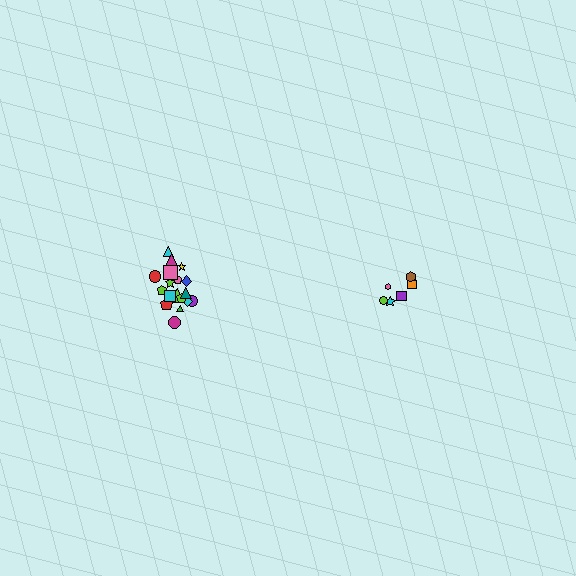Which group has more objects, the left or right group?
The left group.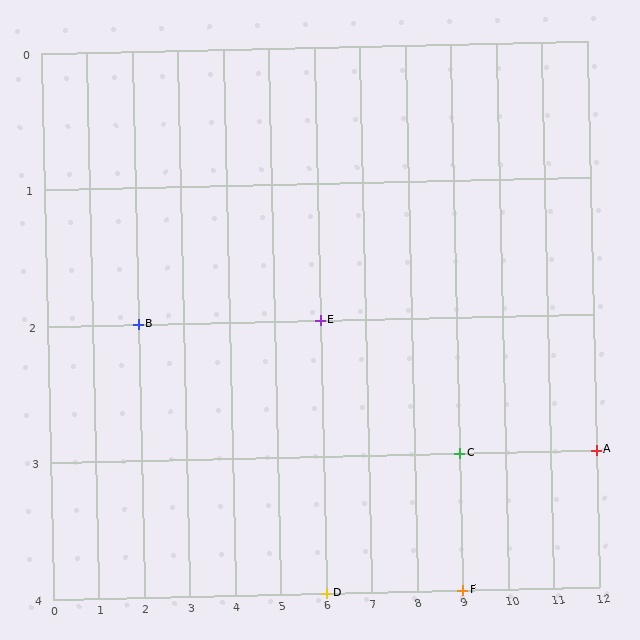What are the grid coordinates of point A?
Point A is at grid coordinates (12, 3).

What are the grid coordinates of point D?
Point D is at grid coordinates (6, 4).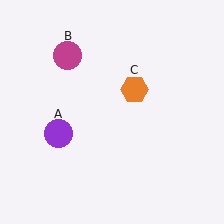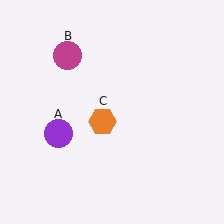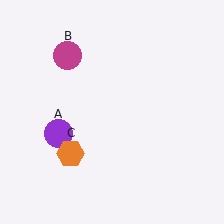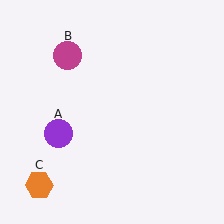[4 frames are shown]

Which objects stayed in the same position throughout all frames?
Purple circle (object A) and magenta circle (object B) remained stationary.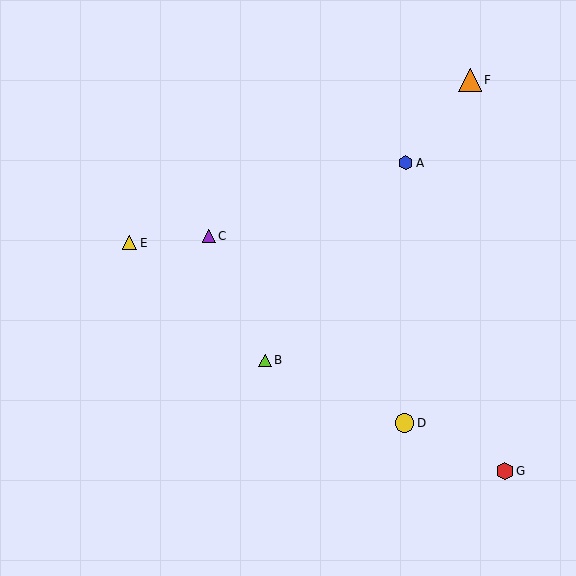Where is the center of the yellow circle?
The center of the yellow circle is at (405, 423).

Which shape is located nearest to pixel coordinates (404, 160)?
The blue hexagon (labeled A) at (406, 163) is nearest to that location.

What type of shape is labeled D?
Shape D is a yellow circle.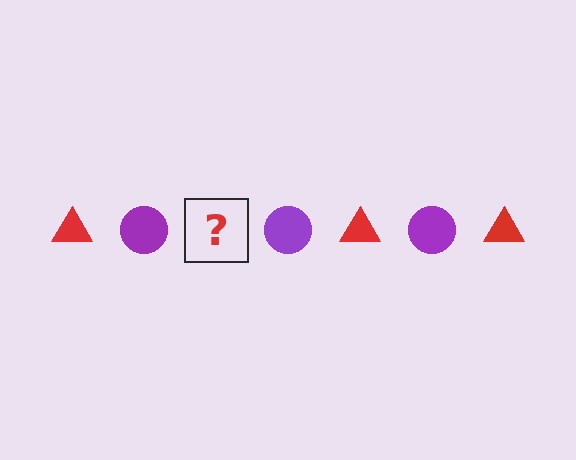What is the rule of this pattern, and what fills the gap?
The rule is that the pattern alternates between red triangle and purple circle. The gap should be filled with a red triangle.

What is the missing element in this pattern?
The missing element is a red triangle.